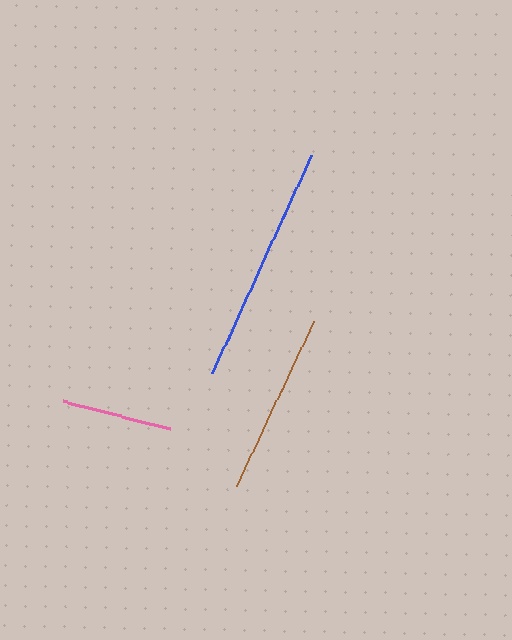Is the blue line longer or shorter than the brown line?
The blue line is longer than the brown line.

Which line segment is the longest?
The blue line is the longest at approximately 239 pixels.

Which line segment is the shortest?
The pink line is the shortest at approximately 110 pixels.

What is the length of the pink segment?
The pink segment is approximately 110 pixels long.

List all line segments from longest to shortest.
From longest to shortest: blue, brown, pink.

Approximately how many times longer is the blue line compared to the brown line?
The blue line is approximately 1.3 times the length of the brown line.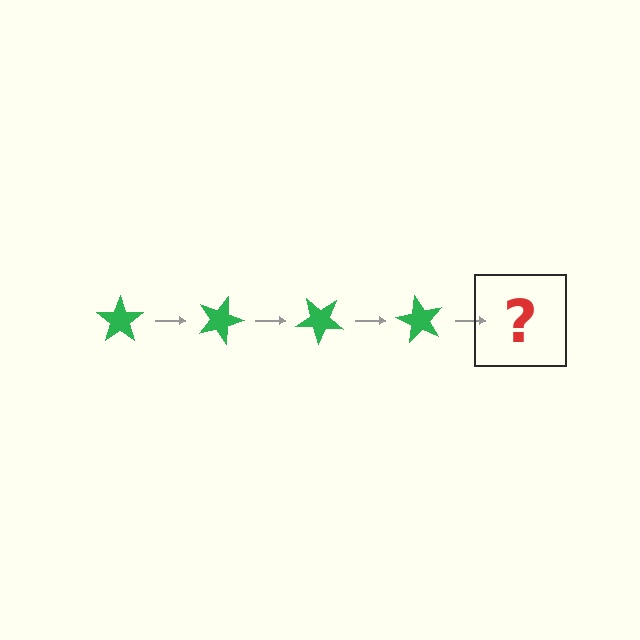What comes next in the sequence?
The next element should be a green star rotated 80 degrees.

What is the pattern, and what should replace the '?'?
The pattern is that the star rotates 20 degrees each step. The '?' should be a green star rotated 80 degrees.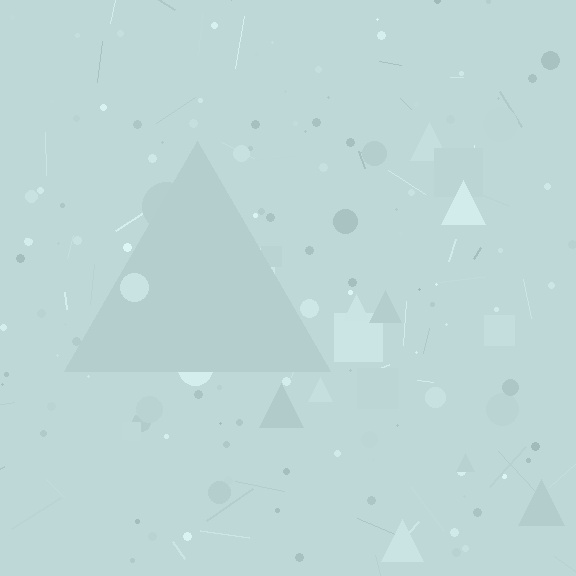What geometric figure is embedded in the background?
A triangle is embedded in the background.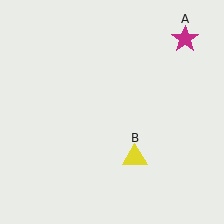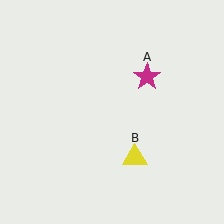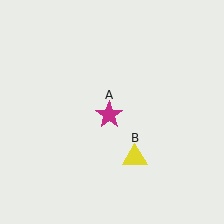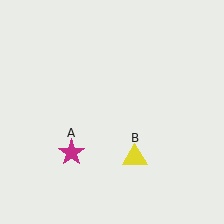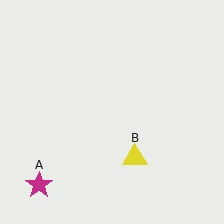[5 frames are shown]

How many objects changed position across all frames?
1 object changed position: magenta star (object A).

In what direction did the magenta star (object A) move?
The magenta star (object A) moved down and to the left.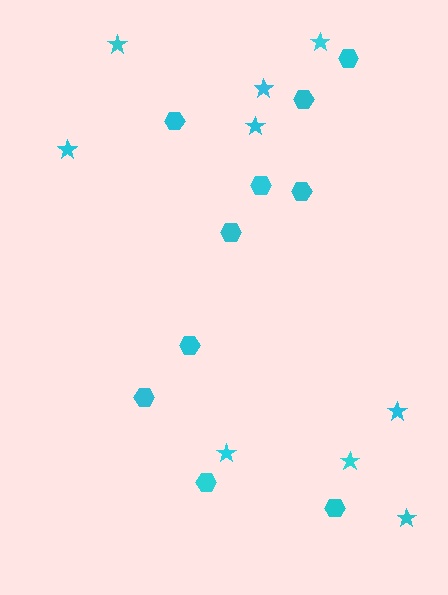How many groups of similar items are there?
There are 2 groups: one group of hexagons (10) and one group of stars (9).